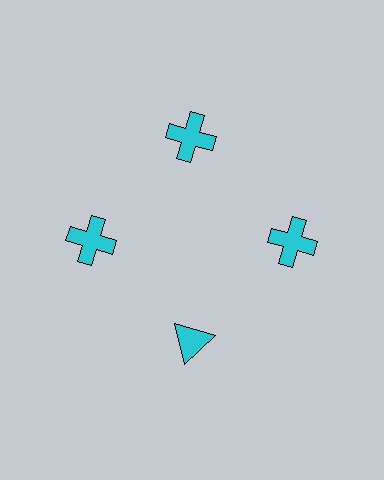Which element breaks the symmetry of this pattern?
The cyan triangle at roughly the 6 o'clock position breaks the symmetry. All other shapes are cyan crosses.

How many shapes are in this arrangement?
There are 4 shapes arranged in a ring pattern.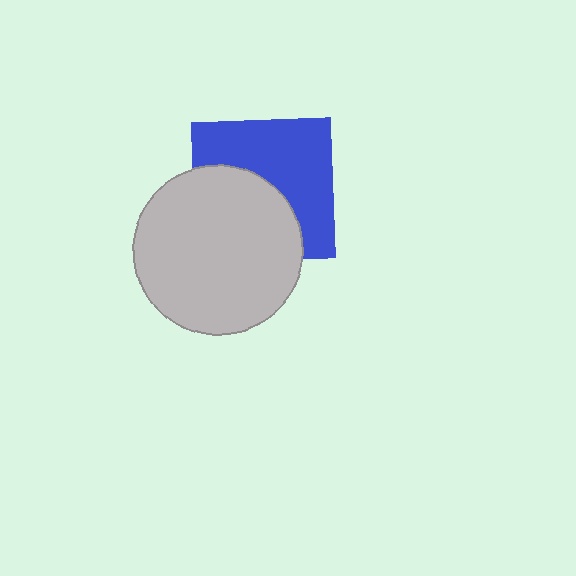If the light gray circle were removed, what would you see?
You would see the complete blue square.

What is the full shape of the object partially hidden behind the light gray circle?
The partially hidden object is a blue square.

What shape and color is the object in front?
The object in front is a light gray circle.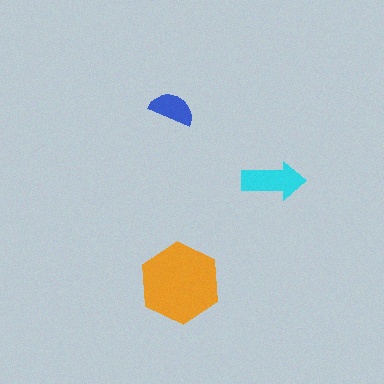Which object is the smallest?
The blue semicircle.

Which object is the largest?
The orange hexagon.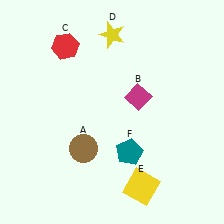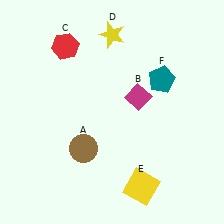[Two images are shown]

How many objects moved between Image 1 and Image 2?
1 object moved between the two images.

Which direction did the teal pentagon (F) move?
The teal pentagon (F) moved up.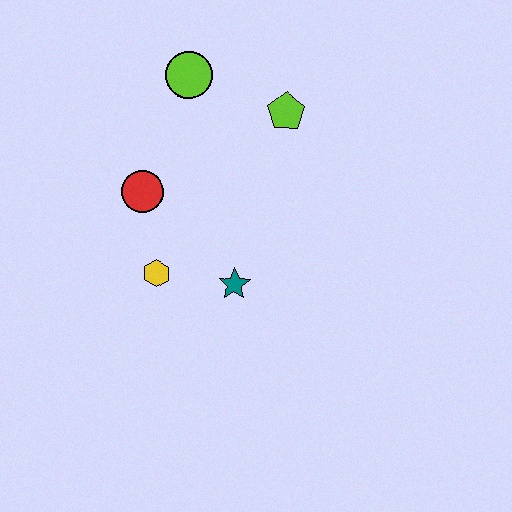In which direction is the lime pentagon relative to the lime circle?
The lime pentagon is to the right of the lime circle.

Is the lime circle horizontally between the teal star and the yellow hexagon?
Yes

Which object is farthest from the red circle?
The lime pentagon is farthest from the red circle.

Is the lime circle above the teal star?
Yes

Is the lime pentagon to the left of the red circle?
No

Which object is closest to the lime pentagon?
The lime circle is closest to the lime pentagon.